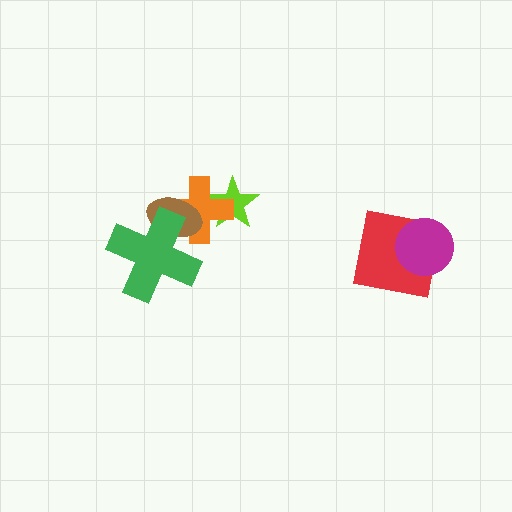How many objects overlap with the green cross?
2 objects overlap with the green cross.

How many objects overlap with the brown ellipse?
2 objects overlap with the brown ellipse.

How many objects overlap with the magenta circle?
1 object overlaps with the magenta circle.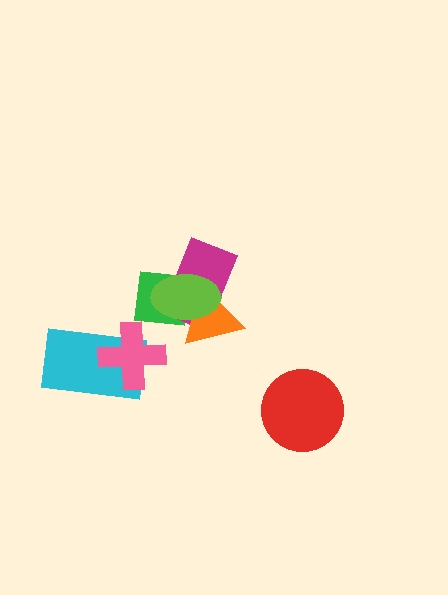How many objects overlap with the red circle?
0 objects overlap with the red circle.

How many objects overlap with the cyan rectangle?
1 object overlaps with the cyan rectangle.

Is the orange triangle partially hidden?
Yes, it is partially covered by another shape.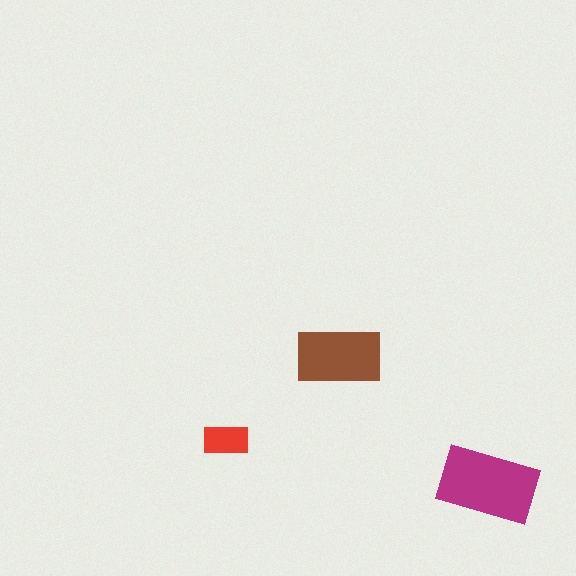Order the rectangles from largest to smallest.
the magenta one, the brown one, the red one.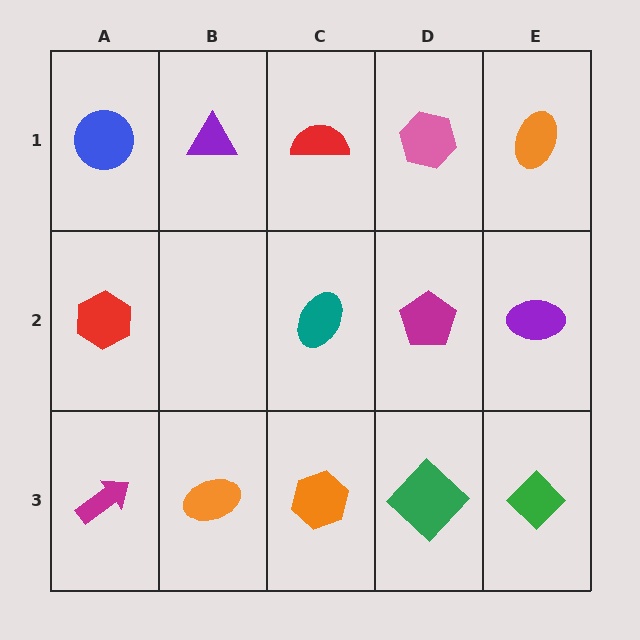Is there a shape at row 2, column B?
No, that cell is empty.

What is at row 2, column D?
A magenta pentagon.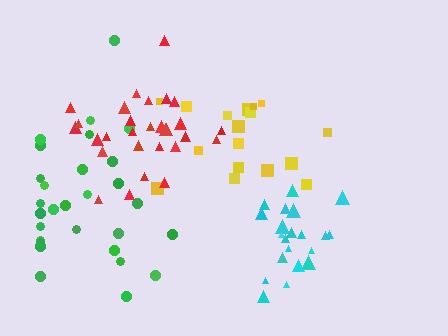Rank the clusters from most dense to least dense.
cyan, red, green, yellow.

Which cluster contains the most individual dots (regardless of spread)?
Red (31).